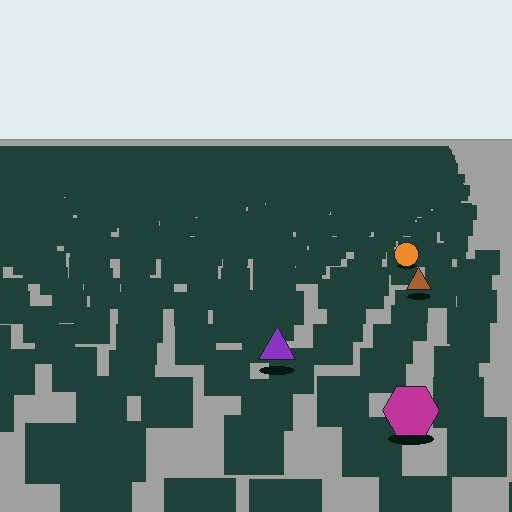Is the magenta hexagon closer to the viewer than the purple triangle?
Yes. The magenta hexagon is closer — you can tell from the texture gradient: the ground texture is coarser near it.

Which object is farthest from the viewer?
The orange circle is farthest from the viewer. It appears smaller and the ground texture around it is denser.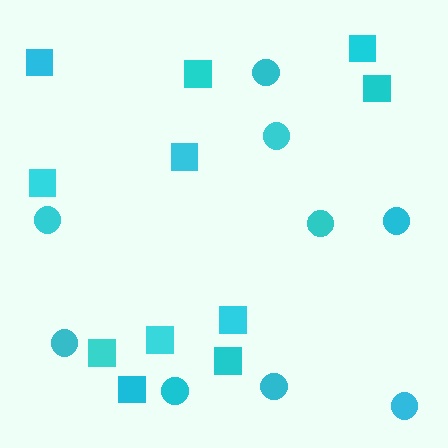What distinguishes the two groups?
There are 2 groups: one group of circles (9) and one group of squares (11).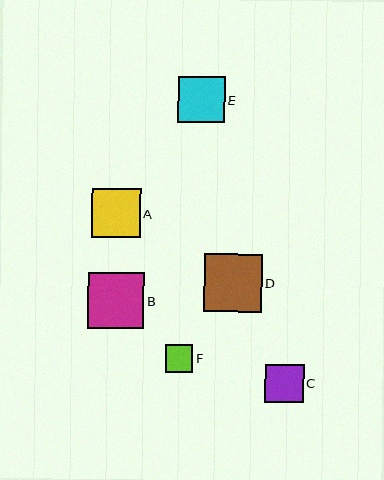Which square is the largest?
Square D is the largest with a size of approximately 58 pixels.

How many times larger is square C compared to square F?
Square C is approximately 1.4 times the size of square F.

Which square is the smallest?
Square F is the smallest with a size of approximately 28 pixels.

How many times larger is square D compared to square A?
Square D is approximately 1.2 times the size of square A.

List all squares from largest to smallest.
From largest to smallest: D, B, A, E, C, F.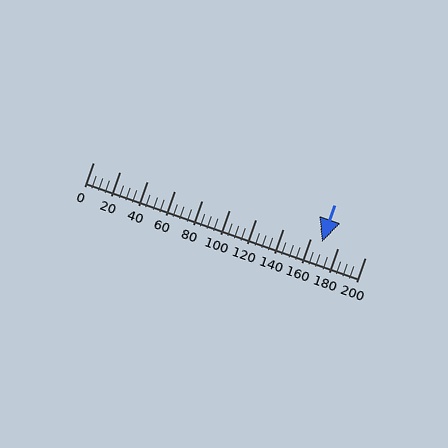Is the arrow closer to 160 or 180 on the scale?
The arrow is closer to 160.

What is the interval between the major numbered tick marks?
The major tick marks are spaced 20 units apart.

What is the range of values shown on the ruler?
The ruler shows values from 0 to 200.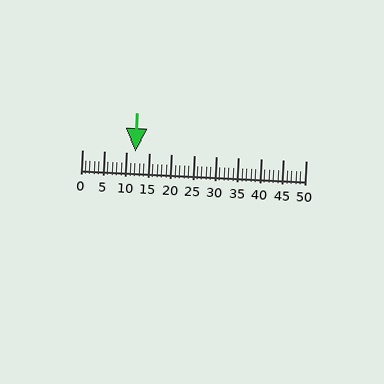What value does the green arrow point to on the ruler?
The green arrow points to approximately 12.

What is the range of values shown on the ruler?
The ruler shows values from 0 to 50.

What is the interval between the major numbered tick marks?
The major tick marks are spaced 5 units apart.